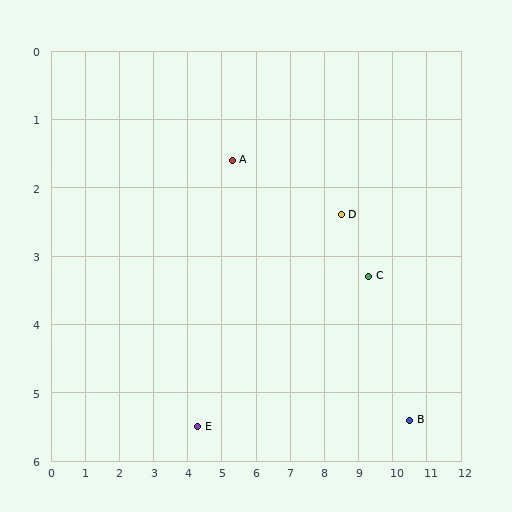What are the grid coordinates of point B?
Point B is at approximately (10.5, 5.4).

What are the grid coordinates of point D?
Point D is at approximately (8.5, 2.4).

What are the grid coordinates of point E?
Point E is at approximately (4.3, 5.5).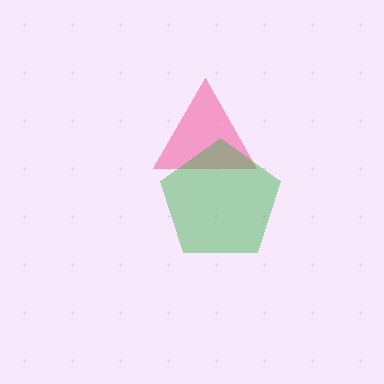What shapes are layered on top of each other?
The layered shapes are: a pink triangle, a green pentagon.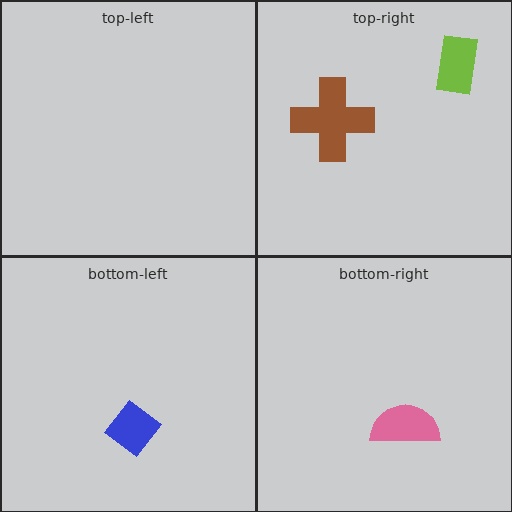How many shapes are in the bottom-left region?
1.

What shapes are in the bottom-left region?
The blue diamond.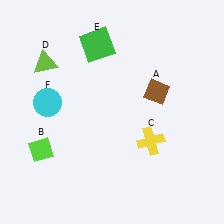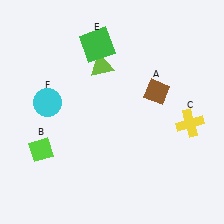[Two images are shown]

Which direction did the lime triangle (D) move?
The lime triangle (D) moved right.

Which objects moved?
The objects that moved are: the yellow cross (C), the lime triangle (D).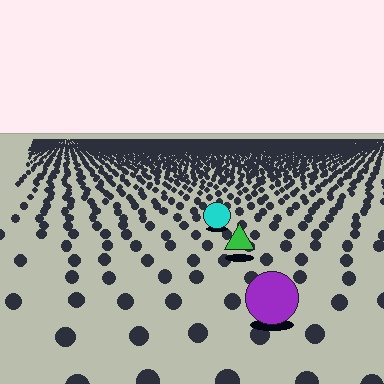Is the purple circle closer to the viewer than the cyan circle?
Yes. The purple circle is closer — you can tell from the texture gradient: the ground texture is coarser near it.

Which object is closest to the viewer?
The purple circle is closest. The texture marks near it are larger and more spread out.